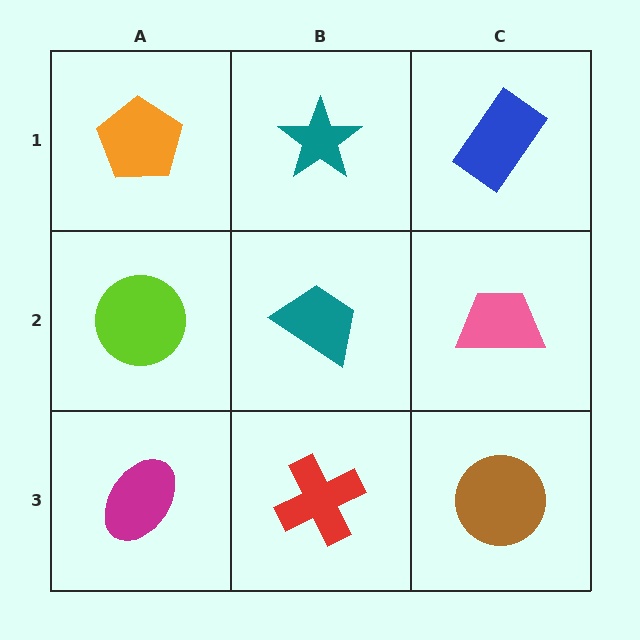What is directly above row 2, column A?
An orange pentagon.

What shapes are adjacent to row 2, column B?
A teal star (row 1, column B), a red cross (row 3, column B), a lime circle (row 2, column A), a pink trapezoid (row 2, column C).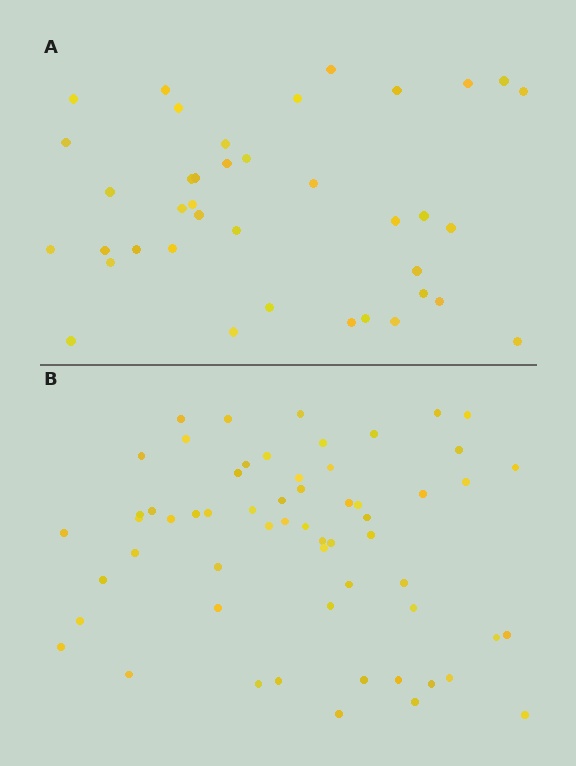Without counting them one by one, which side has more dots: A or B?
Region B (the bottom region) has more dots.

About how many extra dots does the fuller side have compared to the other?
Region B has approximately 20 more dots than region A.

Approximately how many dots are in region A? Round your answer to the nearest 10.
About 40 dots. (The exact count is 39, which rounds to 40.)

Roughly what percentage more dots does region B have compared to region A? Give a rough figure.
About 55% more.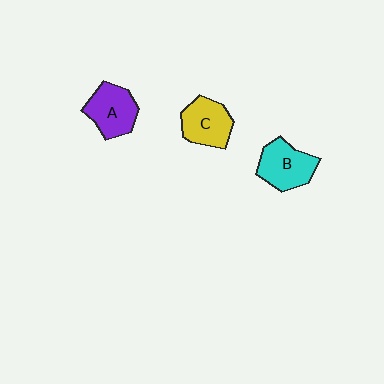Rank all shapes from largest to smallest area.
From largest to smallest: B (cyan), A (purple), C (yellow).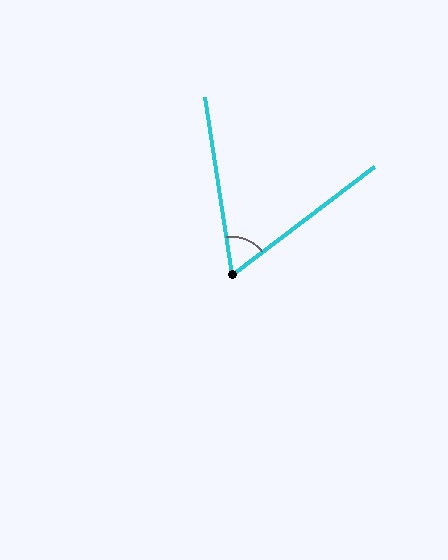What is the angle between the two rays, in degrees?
Approximately 62 degrees.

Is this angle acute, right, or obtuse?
It is acute.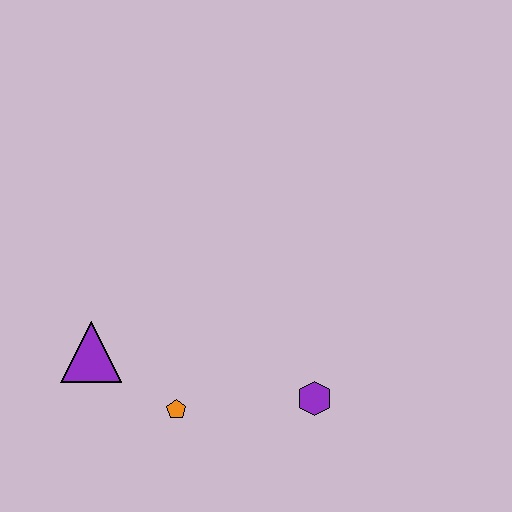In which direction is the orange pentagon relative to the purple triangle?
The orange pentagon is to the right of the purple triangle.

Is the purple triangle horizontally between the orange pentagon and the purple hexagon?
No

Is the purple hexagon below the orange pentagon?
No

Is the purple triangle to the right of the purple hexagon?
No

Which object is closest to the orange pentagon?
The purple triangle is closest to the orange pentagon.